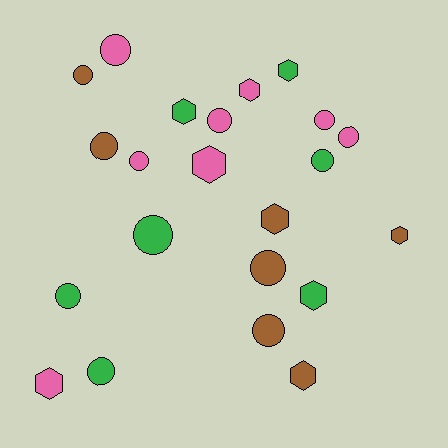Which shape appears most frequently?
Circle, with 13 objects.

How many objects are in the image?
There are 22 objects.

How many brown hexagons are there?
There are 3 brown hexagons.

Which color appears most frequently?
Pink, with 8 objects.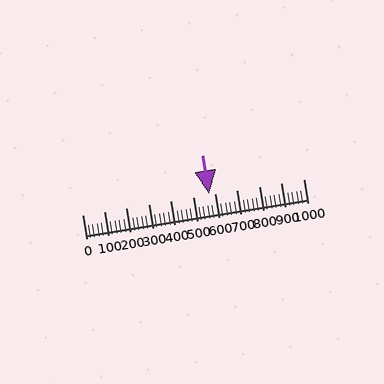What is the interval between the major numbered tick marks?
The major tick marks are spaced 100 units apart.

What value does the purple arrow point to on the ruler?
The purple arrow points to approximately 575.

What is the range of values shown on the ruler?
The ruler shows values from 0 to 1000.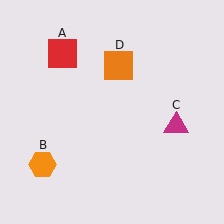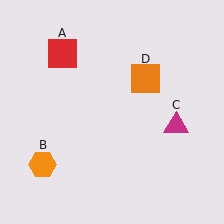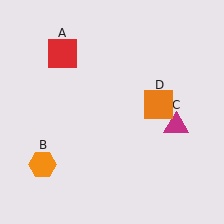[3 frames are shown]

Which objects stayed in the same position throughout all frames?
Red square (object A) and orange hexagon (object B) and magenta triangle (object C) remained stationary.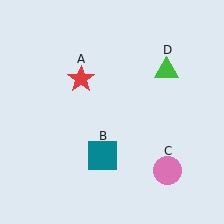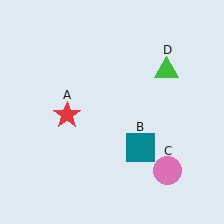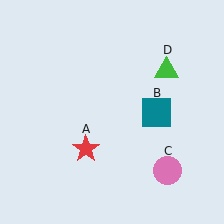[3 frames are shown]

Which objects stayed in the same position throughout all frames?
Pink circle (object C) and green triangle (object D) remained stationary.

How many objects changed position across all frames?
2 objects changed position: red star (object A), teal square (object B).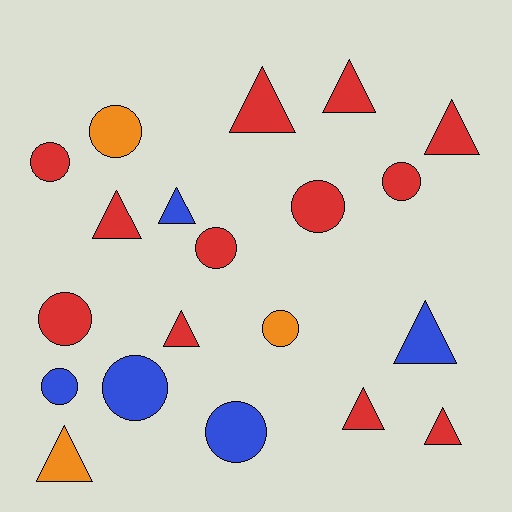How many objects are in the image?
There are 20 objects.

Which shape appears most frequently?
Triangle, with 10 objects.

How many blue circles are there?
There are 3 blue circles.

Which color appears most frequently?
Red, with 12 objects.